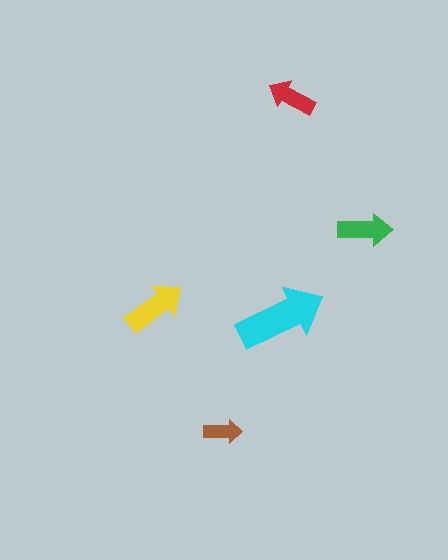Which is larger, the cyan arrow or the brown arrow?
The cyan one.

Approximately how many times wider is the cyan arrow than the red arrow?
About 2 times wider.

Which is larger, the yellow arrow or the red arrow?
The yellow one.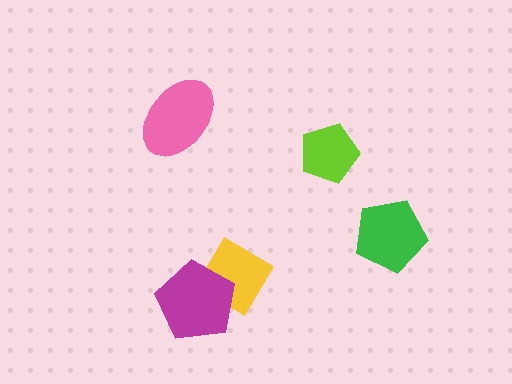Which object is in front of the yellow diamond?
The magenta pentagon is in front of the yellow diamond.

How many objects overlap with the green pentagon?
0 objects overlap with the green pentagon.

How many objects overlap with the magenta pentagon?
1 object overlaps with the magenta pentagon.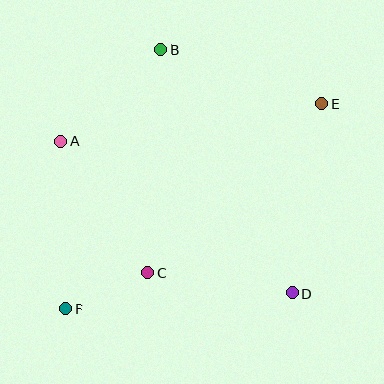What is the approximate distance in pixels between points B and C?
The distance between B and C is approximately 224 pixels.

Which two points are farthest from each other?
Points E and F are farthest from each other.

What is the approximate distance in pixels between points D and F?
The distance between D and F is approximately 226 pixels.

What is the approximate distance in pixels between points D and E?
The distance between D and E is approximately 192 pixels.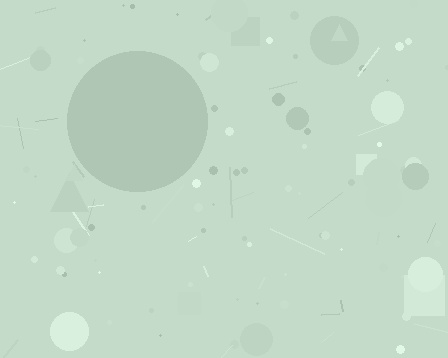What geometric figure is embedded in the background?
A circle is embedded in the background.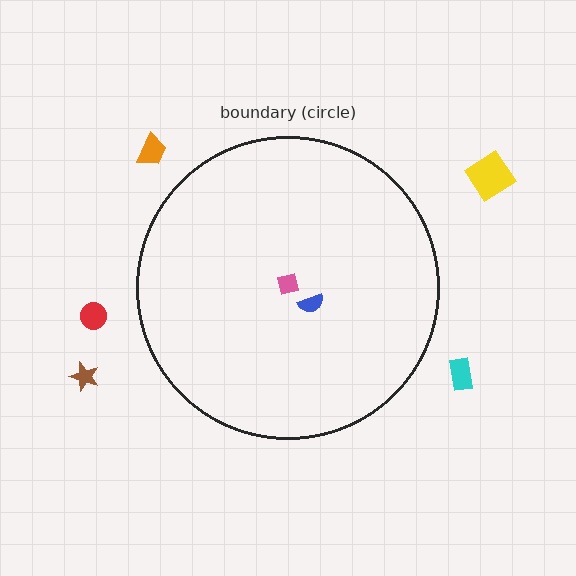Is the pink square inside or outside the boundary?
Inside.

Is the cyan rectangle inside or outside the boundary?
Outside.